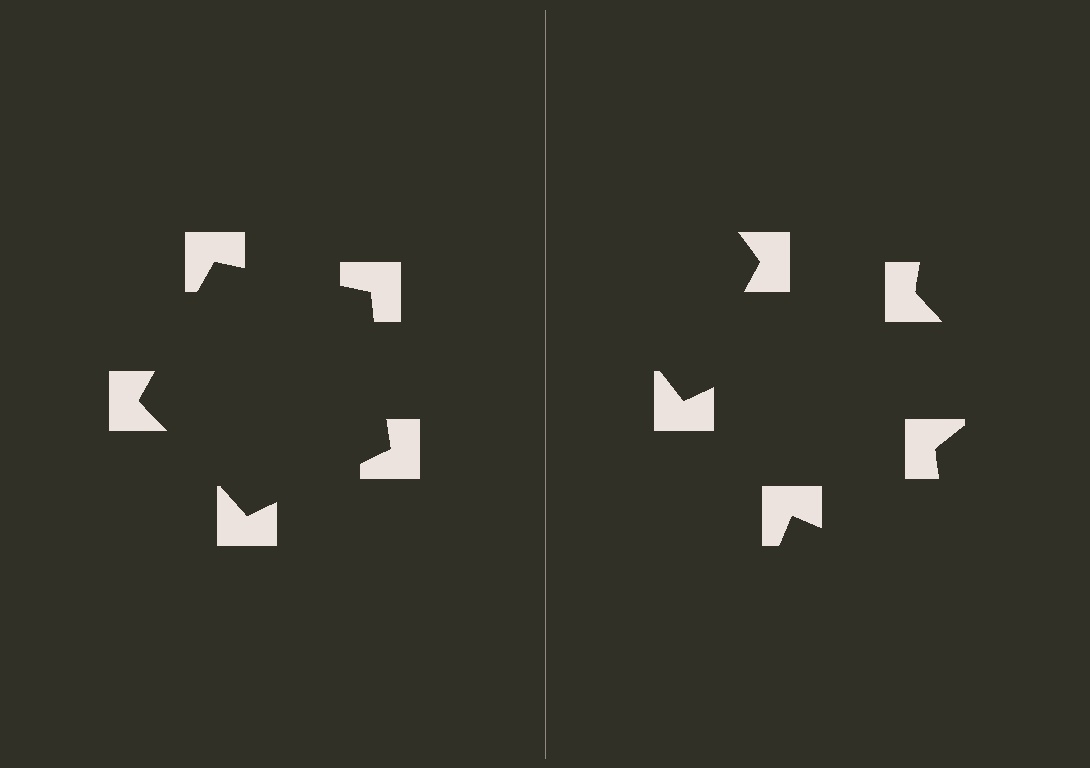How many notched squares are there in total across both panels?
10 — 5 on each side.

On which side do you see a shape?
An illusory pentagon appears on the left side. On the right side the wedge cuts are rotated, so no coherent shape forms.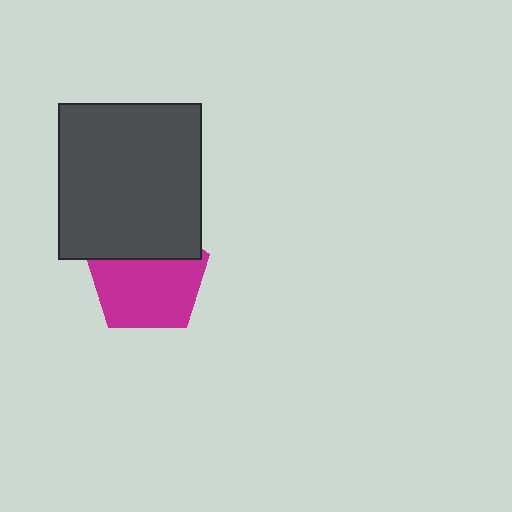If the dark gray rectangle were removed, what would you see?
You would see the complete magenta pentagon.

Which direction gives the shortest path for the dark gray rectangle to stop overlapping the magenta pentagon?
Moving up gives the shortest separation.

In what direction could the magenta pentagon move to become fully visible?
The magenta pentagon could move down. That would shift it out from behind the dark gray rectangle entirely.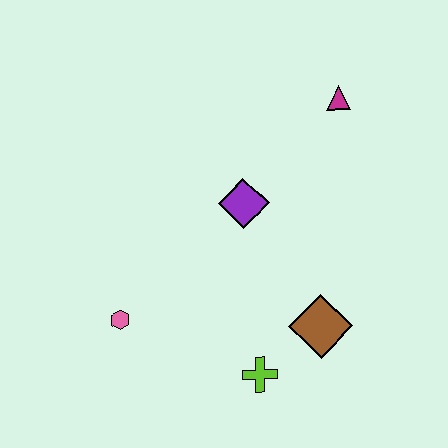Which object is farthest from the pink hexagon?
The magenta triangle is farthest from the pink hexagon.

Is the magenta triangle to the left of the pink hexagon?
No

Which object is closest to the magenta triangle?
The purple diamond is closest to the magenta triangle.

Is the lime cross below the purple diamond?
Yes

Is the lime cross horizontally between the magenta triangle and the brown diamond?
No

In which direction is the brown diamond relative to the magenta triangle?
The brown diamond is below the magenta triangle.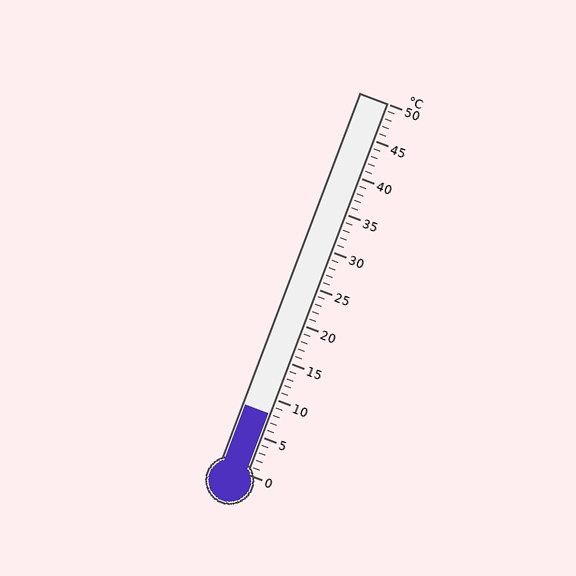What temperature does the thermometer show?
The thermometer shows approximately 8°C.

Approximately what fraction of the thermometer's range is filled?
The thermometer is filled to approximately 15% of its range.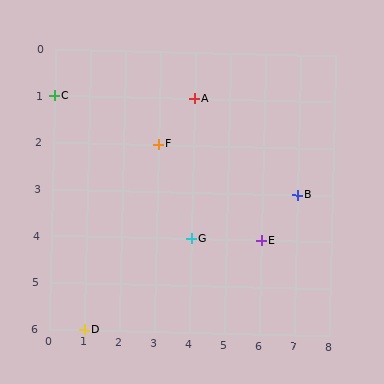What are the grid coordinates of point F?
Point F is at grid coordinates (3, 2).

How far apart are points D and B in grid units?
Points D and B are 6 columns and 3 rows apart (about 6.7 grid units diagonally).